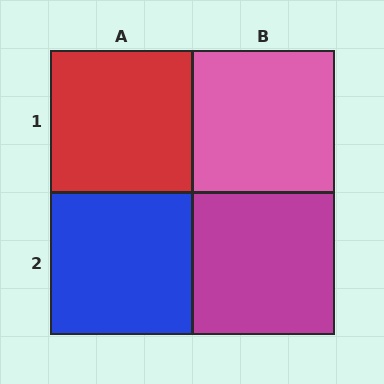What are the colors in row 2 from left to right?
Blue, magenta.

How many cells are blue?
1 cell is blue.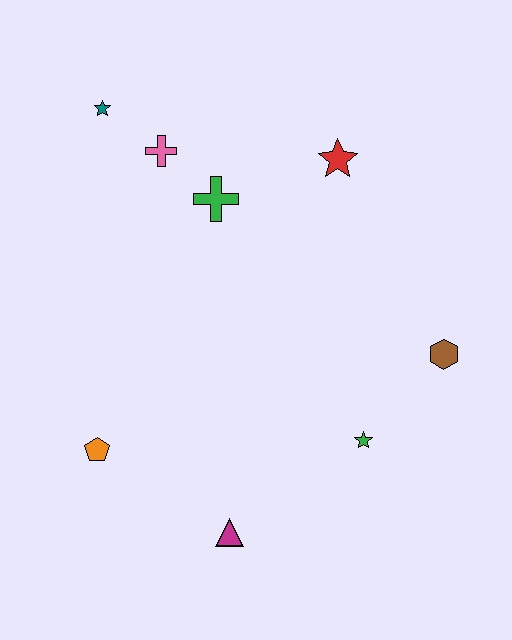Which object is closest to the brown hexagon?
The green star is closest to the brown hexagon.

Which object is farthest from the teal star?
The magenta triangle is farthest from the teal star.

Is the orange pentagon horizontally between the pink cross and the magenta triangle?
No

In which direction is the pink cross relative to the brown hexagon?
The pink cross is to the left of the brown hexagon.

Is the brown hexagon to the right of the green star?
Yes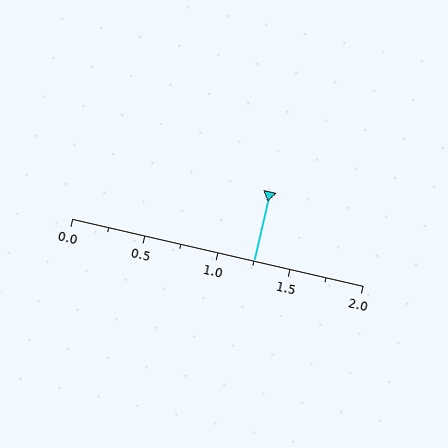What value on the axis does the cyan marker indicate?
The marker indicates approximately 1.25.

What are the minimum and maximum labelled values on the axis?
The axis runs from 0.0 to 2.0.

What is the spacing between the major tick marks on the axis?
The major ticks are spaced 0.5 apart.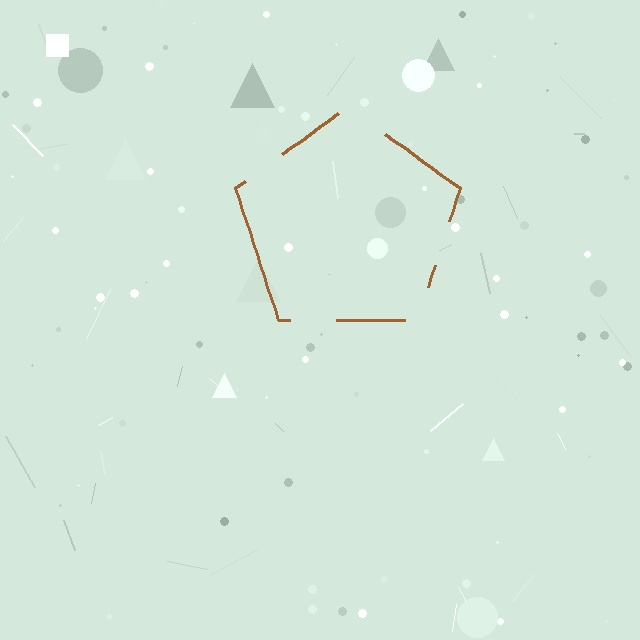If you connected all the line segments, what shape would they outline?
They would outline a pentagon.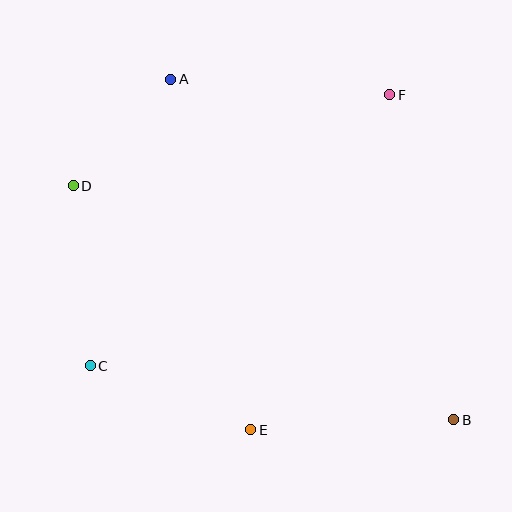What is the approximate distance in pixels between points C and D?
The distance between C and D is approximately 181 pixels.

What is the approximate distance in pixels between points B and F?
The distance between B and F is approximately 331 pixels.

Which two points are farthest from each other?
Points B and D are farthest from each other.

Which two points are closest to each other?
Points A and D are closest to each other.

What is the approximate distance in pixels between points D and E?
The distance between D and E is approximately 302 pixels.